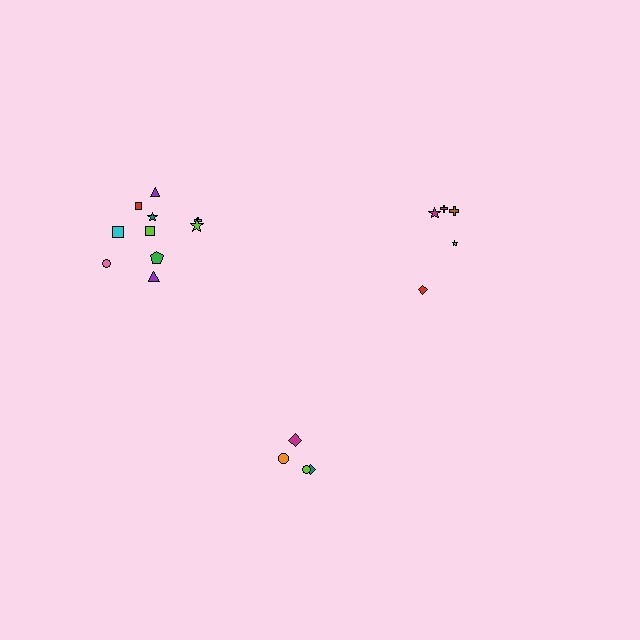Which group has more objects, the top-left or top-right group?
The top-left group.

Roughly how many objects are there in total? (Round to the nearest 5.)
Roughly 20 objects in total.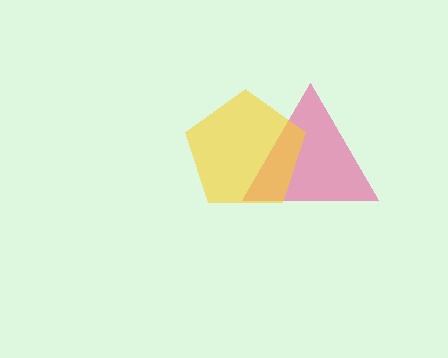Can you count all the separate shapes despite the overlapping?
Yes, there are 2 separate shapes.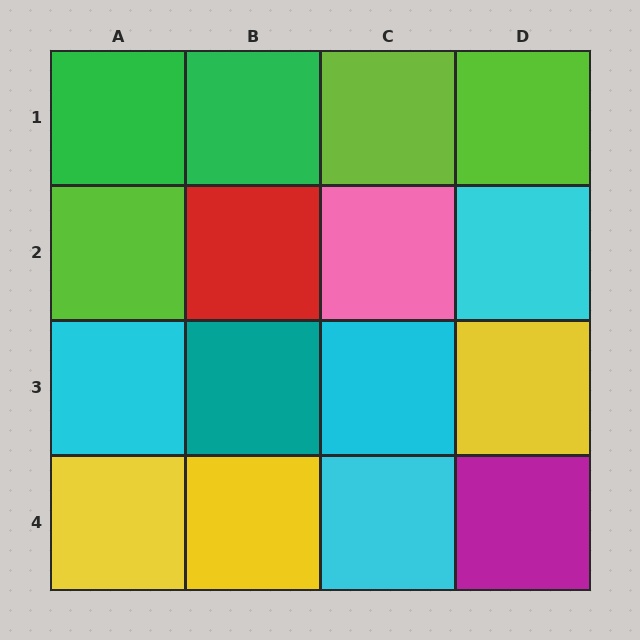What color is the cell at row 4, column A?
Yellow.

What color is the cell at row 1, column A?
Green.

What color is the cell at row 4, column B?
Yellow.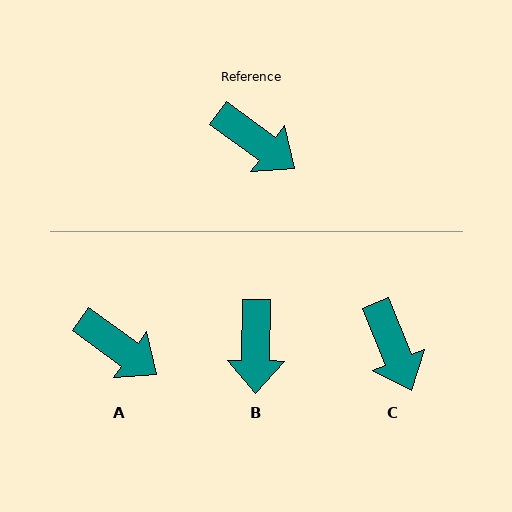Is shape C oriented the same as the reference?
No, it is off by about 32 degrees.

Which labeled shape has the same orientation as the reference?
A.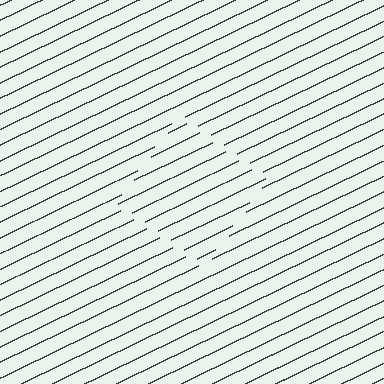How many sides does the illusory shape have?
4 sides — the line-ends trace a square.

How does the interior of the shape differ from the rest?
The interior of the shape contains the same grating, shifted by half a period — the contour is defined by the phase discontinuity where line-ends from the inner and outer gratings abut.